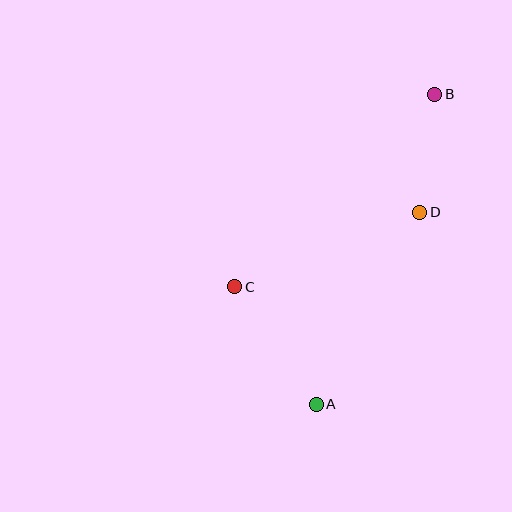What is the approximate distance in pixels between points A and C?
The distance between A and C is approximately 143 pixels.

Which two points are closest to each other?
Points B and D are closest to each other.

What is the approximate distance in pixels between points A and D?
The distance between A and D is approximately 218 pixels.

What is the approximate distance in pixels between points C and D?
The distance between C and D is approximately 199 pixels.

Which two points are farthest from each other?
Points A and B are farthest from each other.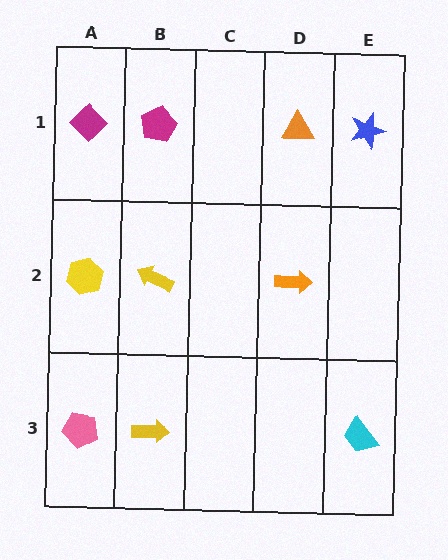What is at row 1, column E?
A blue star.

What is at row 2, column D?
An orange arrow.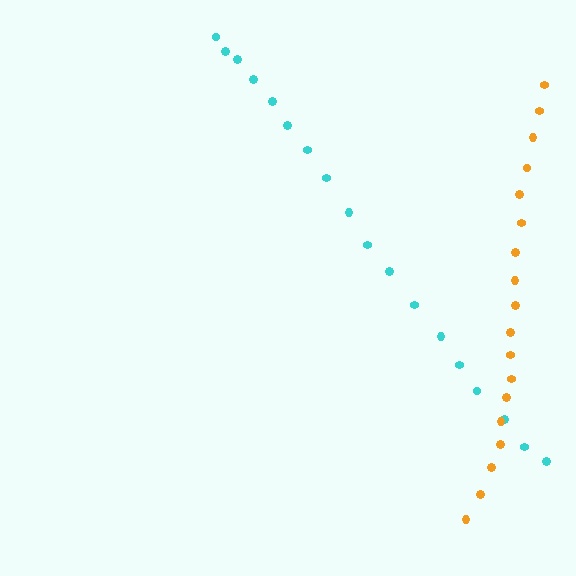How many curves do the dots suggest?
There are 2 distinct paths.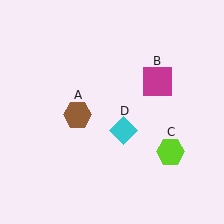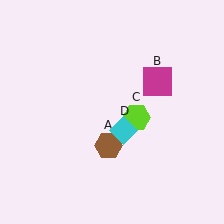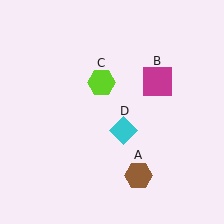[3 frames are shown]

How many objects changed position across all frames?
2 objects changed position: brown hexagon (object A), lime hexagon (object C).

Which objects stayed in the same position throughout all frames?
Magenta square (object B) and cyan diamond (object D) remained stationary.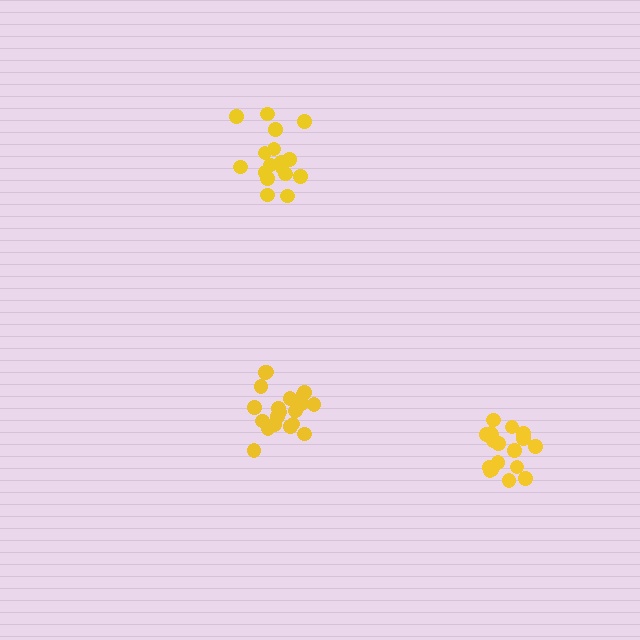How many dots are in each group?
Group 1: 18 dots, Group 2: 20 dots, Group 3: 18 dots (56 total).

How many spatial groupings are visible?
There are 3 spatial groupings.